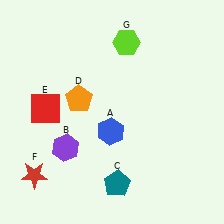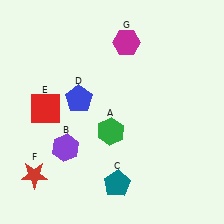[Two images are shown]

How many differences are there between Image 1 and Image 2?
There are 3 differences between the two images.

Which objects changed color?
A changed from blue to green. D changed from orange to blue. G changed from lime to magenta.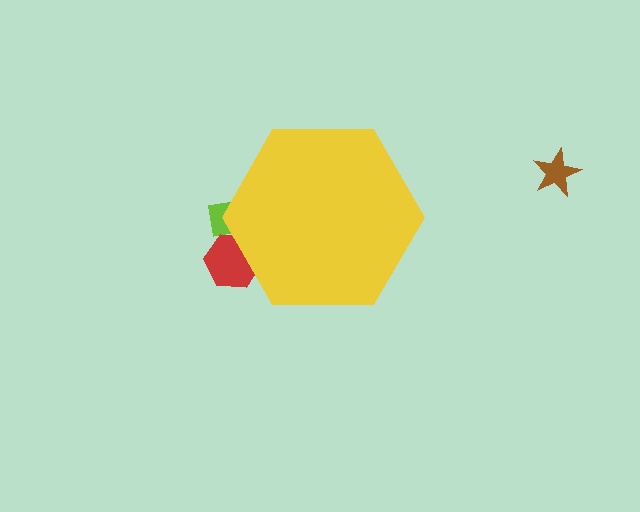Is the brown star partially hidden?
No, the brown star is fully visible.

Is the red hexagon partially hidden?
Yes, the red hexagon is partially hidden behind the yellow hexagon.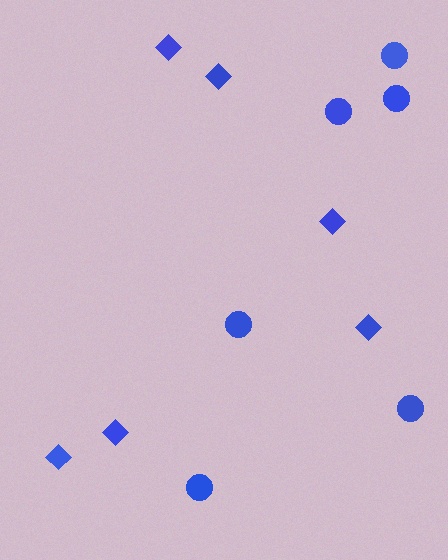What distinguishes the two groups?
There are 2 groups: one group of circles (6) and one group of diamonds (6).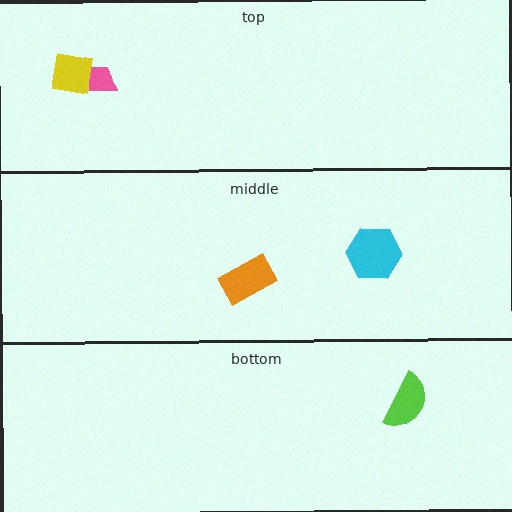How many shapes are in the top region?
2.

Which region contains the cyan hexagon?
The middle region.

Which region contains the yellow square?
The top region.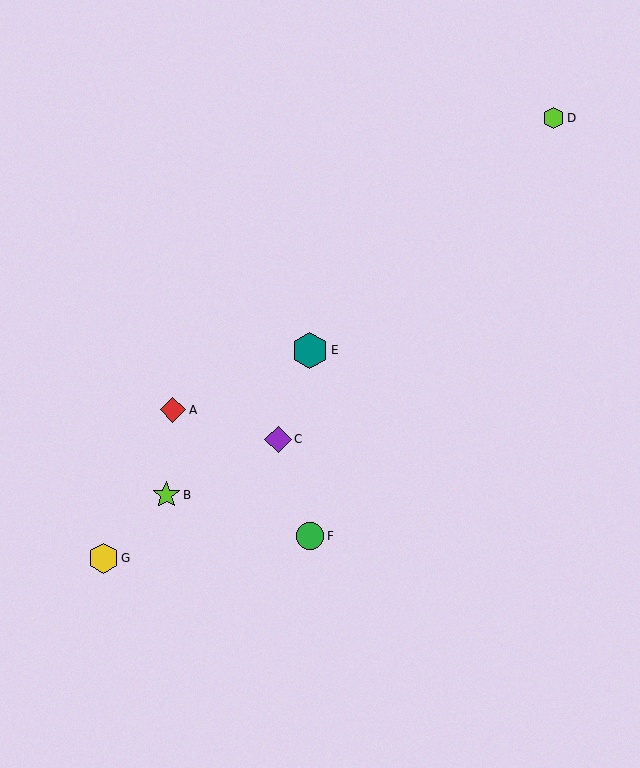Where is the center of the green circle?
The center of the green circle is at (310, 536).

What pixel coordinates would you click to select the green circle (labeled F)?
Click at (310, 536) to select the green circle F.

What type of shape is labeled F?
Shape F is a green circle.